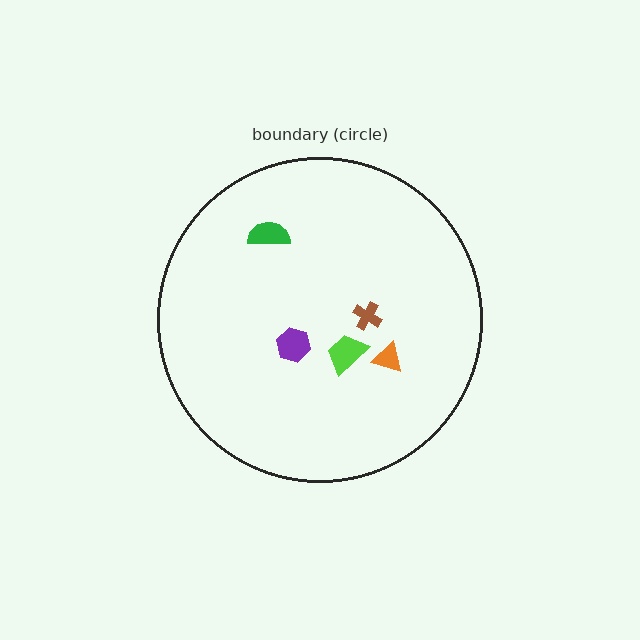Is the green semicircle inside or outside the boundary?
Inside.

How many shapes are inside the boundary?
5 inside, 0 outside.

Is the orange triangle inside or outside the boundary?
Inside.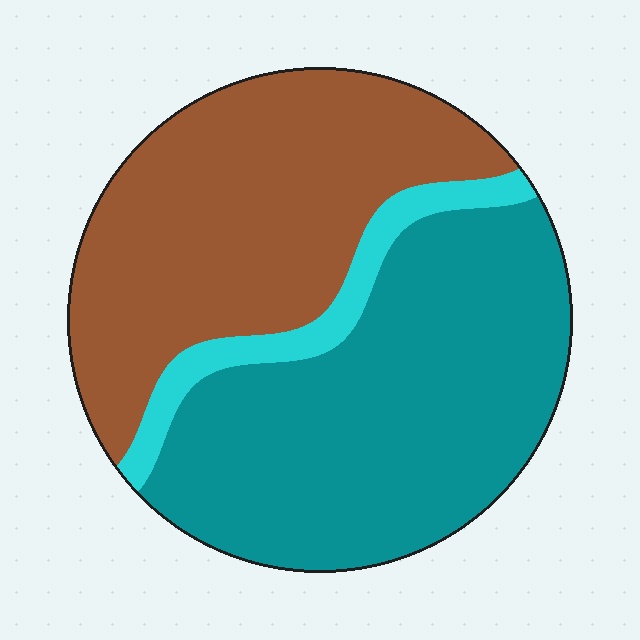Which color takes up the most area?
Teal, at roughly 50%.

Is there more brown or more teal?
Teal.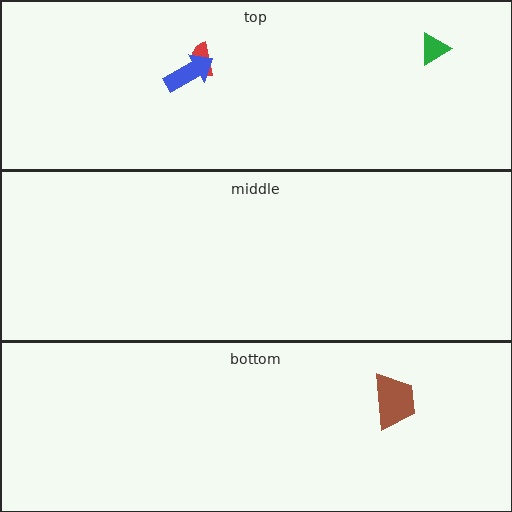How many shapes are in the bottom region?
1.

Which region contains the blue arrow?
The top region.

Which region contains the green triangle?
The top region.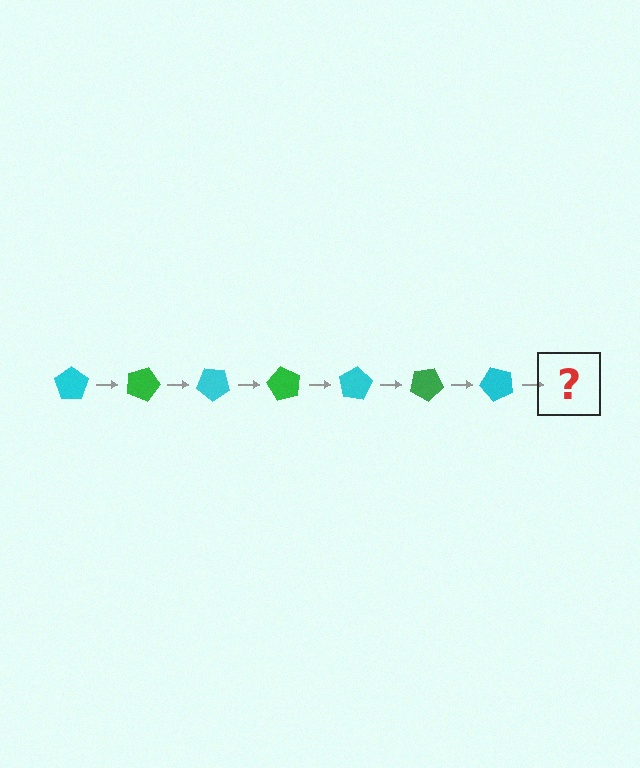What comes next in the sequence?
The next element should be a green pentagon, rotated 140 degrees from the start.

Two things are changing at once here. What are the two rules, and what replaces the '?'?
The two rules are that it rotates 20 degrees each step and the color cycles through cyan and green. The '?' should be a green pentagon, rotated 140 degrees from the start.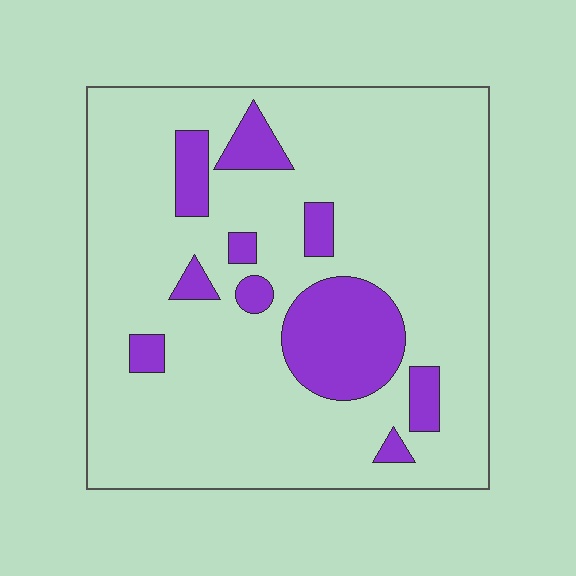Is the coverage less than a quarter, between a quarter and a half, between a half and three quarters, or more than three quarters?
Less than a quarter.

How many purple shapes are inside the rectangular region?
10.